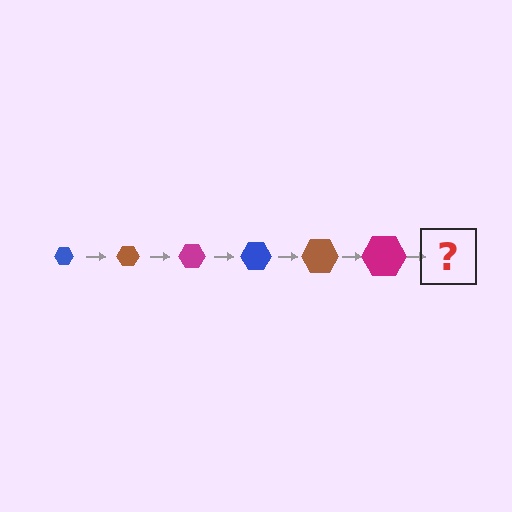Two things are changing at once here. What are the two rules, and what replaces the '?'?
The two rules are that the hexagon grows larger each step and the color cycles through blue, brown, and magenta. The '?' should be a blue hexagon, larger than the previous one.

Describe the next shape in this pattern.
It should be a blue hexagon, larger than the previous one.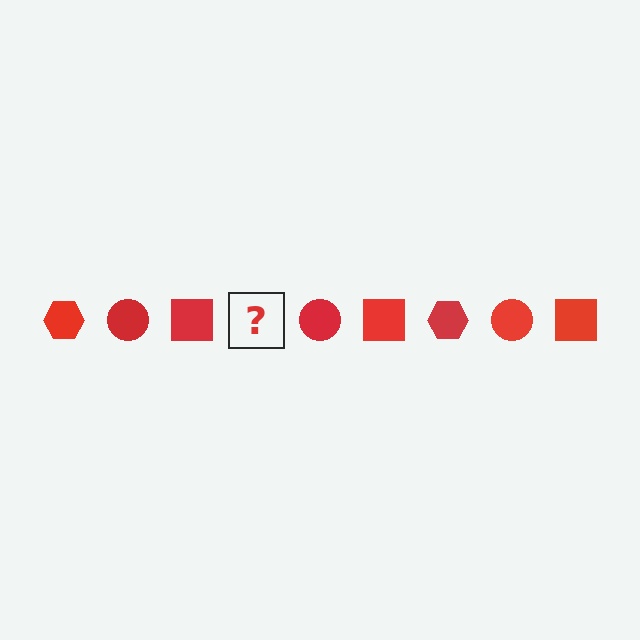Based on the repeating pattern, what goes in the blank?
The blank should be a red hexagon.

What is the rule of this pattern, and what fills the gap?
The rule is that the pattern cycles through hexagon, circle, square shapes in red. The gap should be filled with a red hexagon.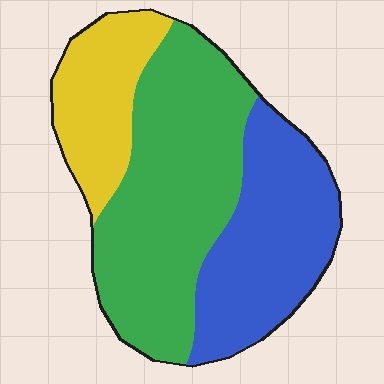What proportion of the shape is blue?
Blue takes up between a quarter and a half of the shape.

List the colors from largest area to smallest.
From largest to smallest: green, blue, yellow.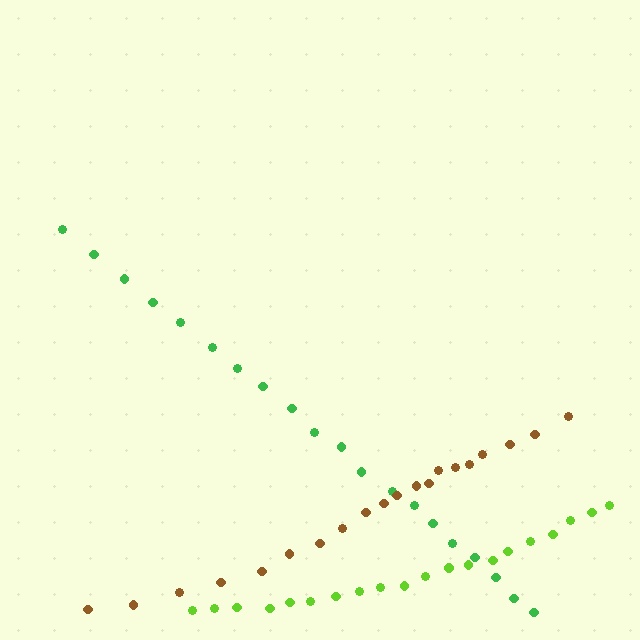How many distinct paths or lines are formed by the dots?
There are 3 distinct paths.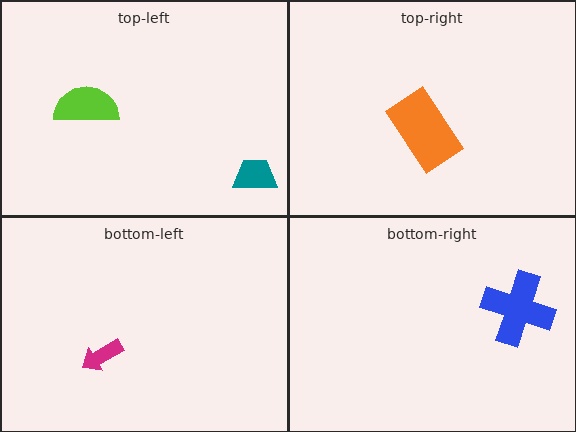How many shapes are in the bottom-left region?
1.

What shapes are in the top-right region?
The orange rectangle.